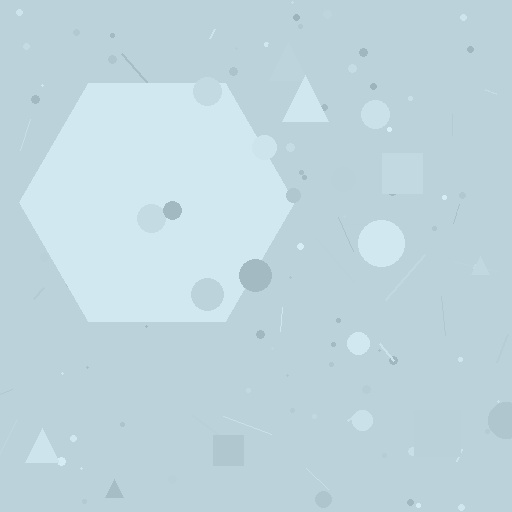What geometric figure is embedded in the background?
A hexagon is embedded in the background.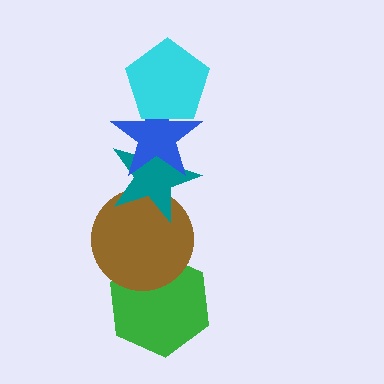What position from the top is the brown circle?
The brown circle is 4th from the top.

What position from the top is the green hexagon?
The green hexagon is 5th from the top.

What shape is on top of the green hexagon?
The brown circle is on top of the green hexagon.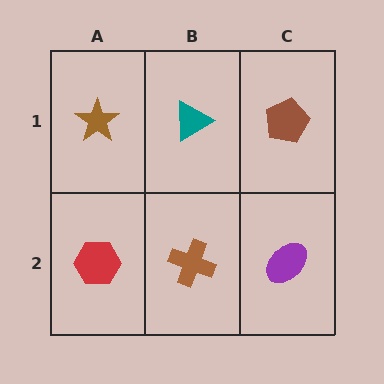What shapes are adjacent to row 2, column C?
A brown pentagon (row 1, column C), a brown cross (row 2, column B).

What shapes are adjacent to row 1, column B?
A brown cross (row 2, column B), a brown star (row 1, column A), a brown pentagon (row 1, column C).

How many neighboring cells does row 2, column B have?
3.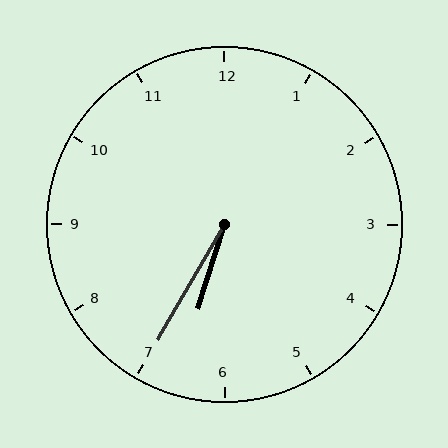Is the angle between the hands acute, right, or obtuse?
It is acute.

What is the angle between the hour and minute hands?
Approximately 12 degrees.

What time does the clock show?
6:35.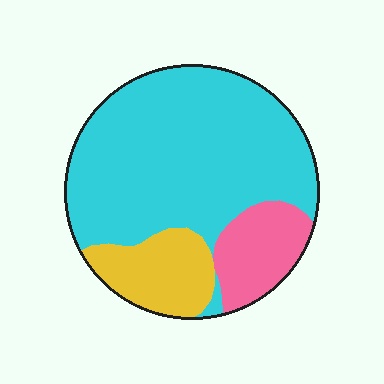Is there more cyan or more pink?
Cyan.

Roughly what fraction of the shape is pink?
Pink takes up less than a quarter of the shape.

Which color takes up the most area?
Cyan, at roughly 70%.